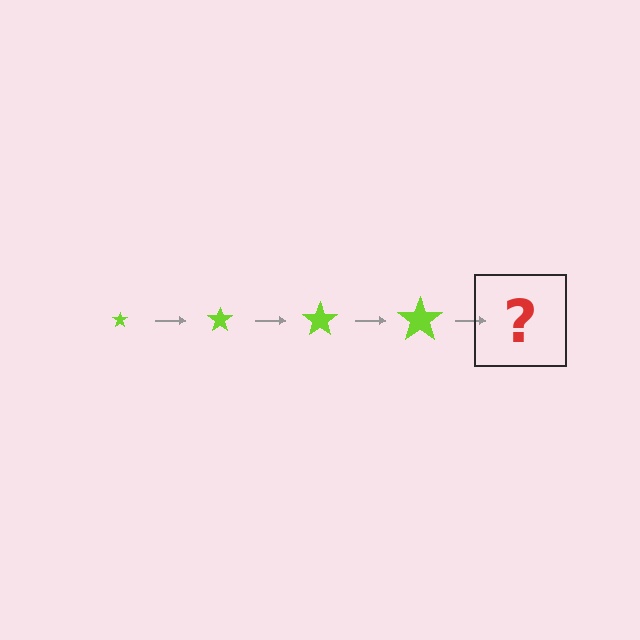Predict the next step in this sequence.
The next step is a lime star, larger than the previous one.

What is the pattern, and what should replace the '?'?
The pattern is that the star gets progressively larger each step. The '?' should be a lime star, larger than the previous one.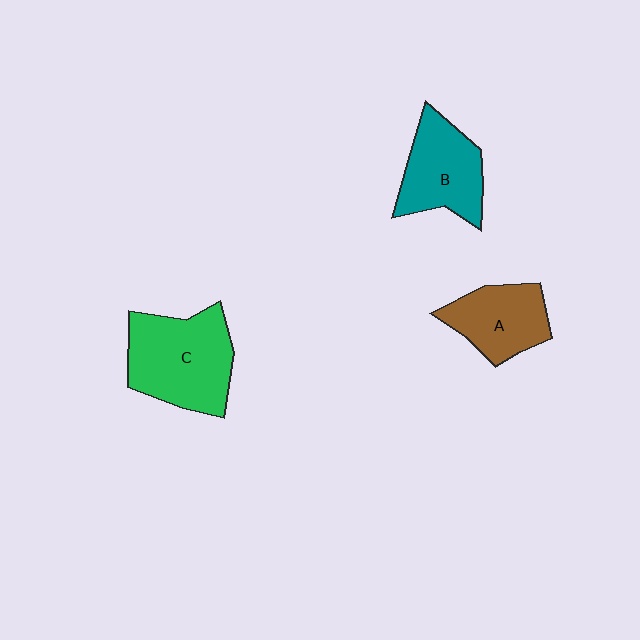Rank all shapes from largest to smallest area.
From largest to smallest: C (green), B (teal), A (brown).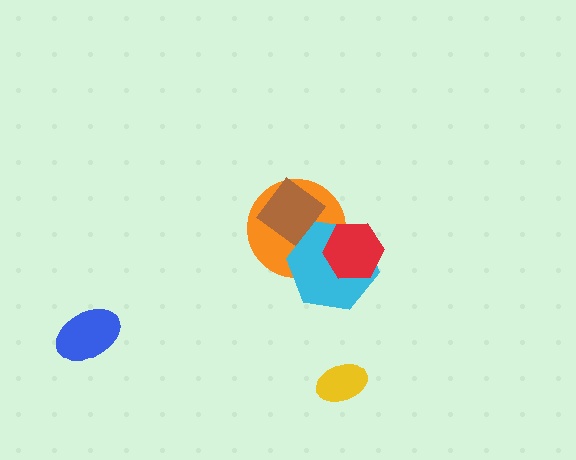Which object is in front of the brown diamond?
The cyan hexagon is in front of the brown diamond.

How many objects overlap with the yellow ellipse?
0 objects overlap with the yellow ellipse.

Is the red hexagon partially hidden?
No, no other shape covers it.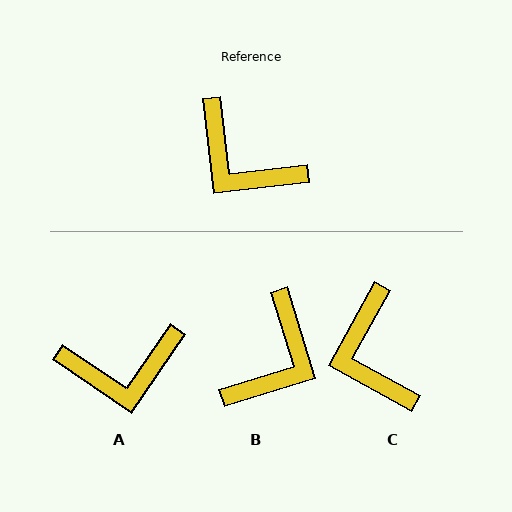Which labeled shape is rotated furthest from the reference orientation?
B, about 100 degrees away.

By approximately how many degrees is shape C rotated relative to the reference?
Approximately 36 degrees clockwise.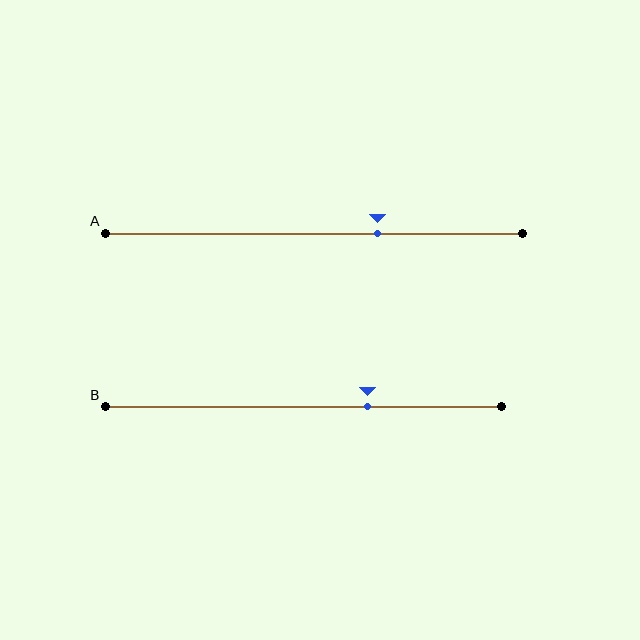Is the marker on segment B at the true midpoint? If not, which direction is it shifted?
No, the marker on segment B is shifted to the right by about 16% of the segment length.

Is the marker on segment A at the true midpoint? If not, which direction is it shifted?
No, the marker on segment A is shifted to the right by about 15% of the segment length.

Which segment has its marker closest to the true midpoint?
Segment A has its marker closest to the true midpoint.